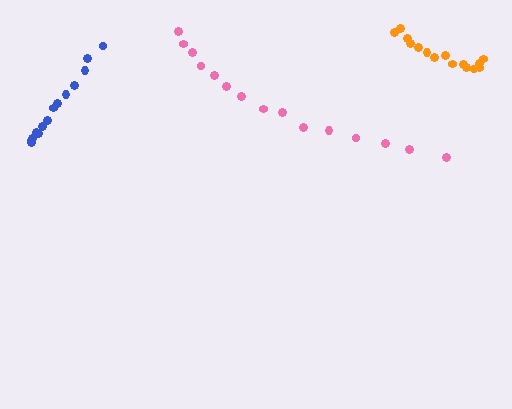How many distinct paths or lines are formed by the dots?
There are 3 distinct paths.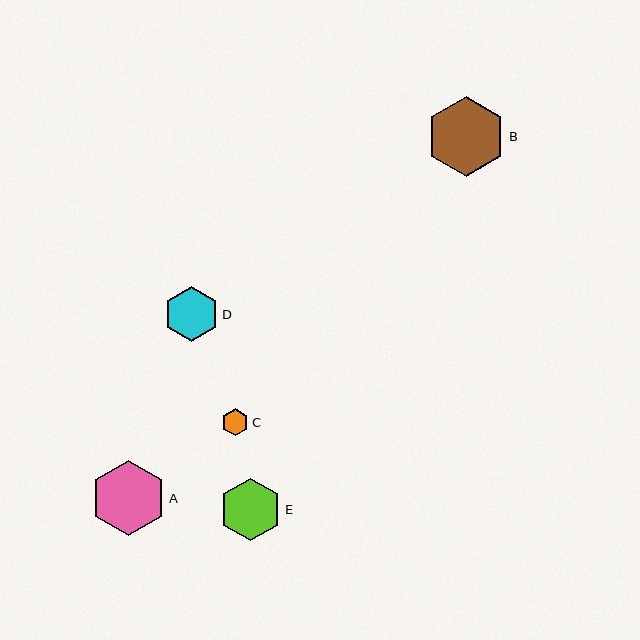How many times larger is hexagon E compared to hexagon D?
Hexagon E is approximately 1.1 times the size of hexagon D.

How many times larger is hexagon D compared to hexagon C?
Hexagon D is approximately 2.0 times the size of hexagon C.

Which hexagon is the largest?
Hexagon B is the largest with a size of approximately 79 pixels.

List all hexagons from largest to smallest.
From largest to smallest: B, A, E, D, C.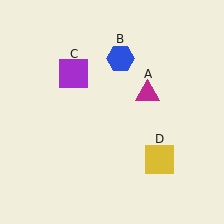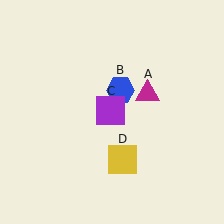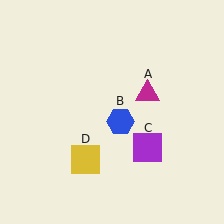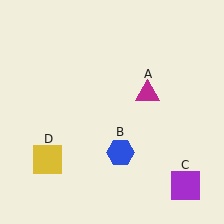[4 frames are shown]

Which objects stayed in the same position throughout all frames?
Magenta triangle (object A) remained stationary.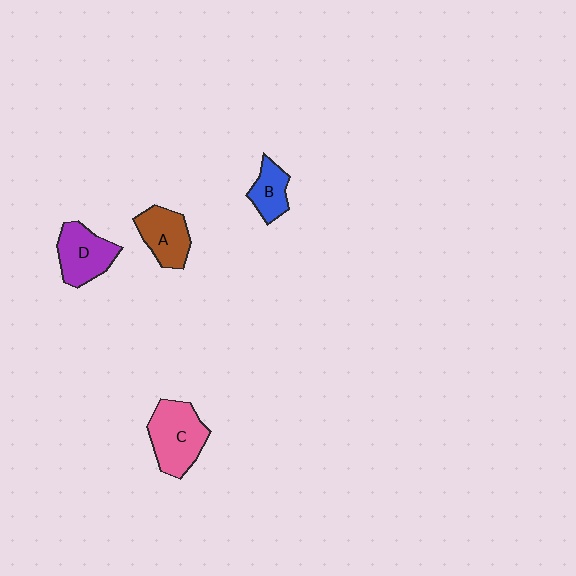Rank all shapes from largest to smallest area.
From largest to smallest: C (pink), D (purple), A (brown), B (blue).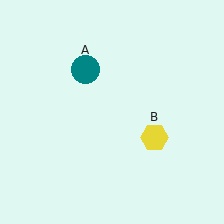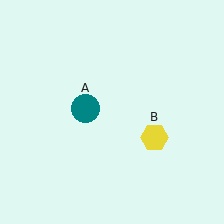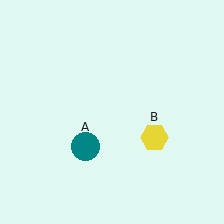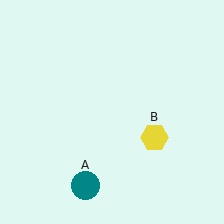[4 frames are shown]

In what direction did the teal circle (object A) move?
The teal circle (object A) moved down.